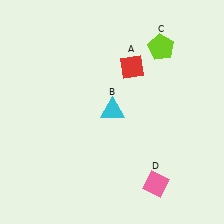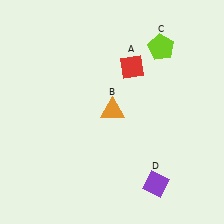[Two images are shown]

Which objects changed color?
B changed from cyan to orange. D changed from pink to purple.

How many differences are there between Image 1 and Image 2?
There are 2 differences between the two images.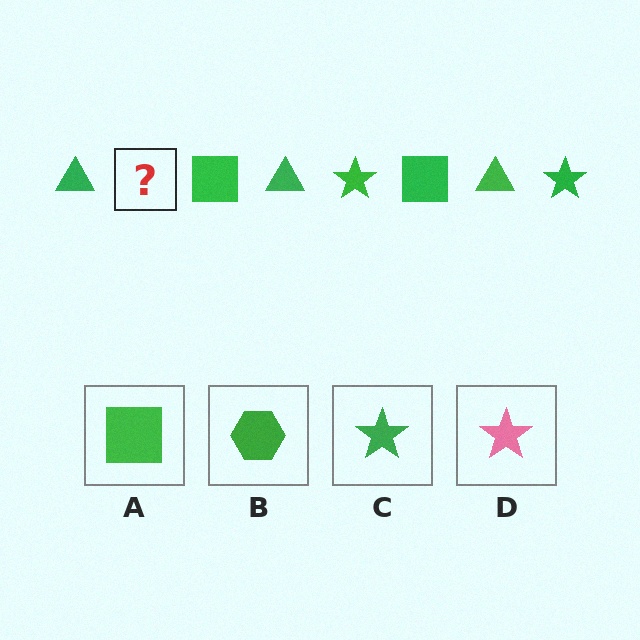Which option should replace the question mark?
Option C.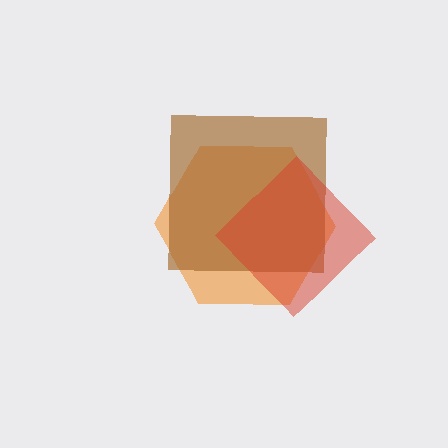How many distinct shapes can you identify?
There are 3 distinct shapes: an orange hexagon, a brown square, a red diamond.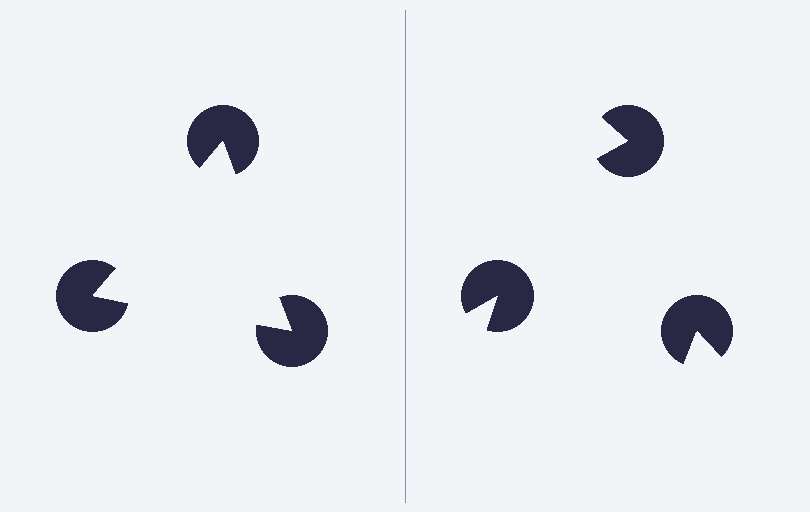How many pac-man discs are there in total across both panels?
6 — 3 on each side.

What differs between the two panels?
The pac-man discs are positioned identically on both sides; only the wedge orientations differ. On the left they align to a triangle; on the right they are misaligned.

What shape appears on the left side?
An illusory triangle.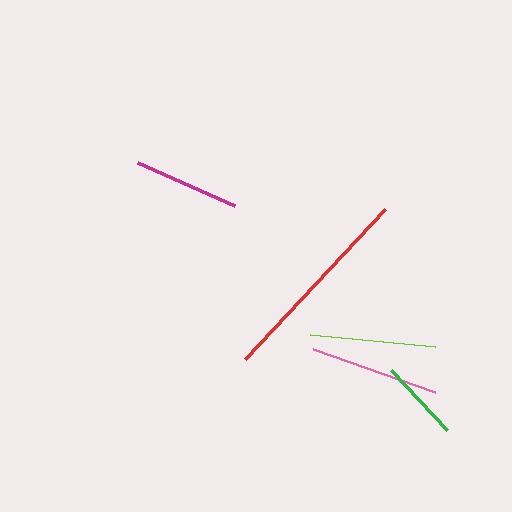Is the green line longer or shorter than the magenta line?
The magenta line is longer than the green line.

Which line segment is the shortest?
The green line is the shortest at approximately 82 pixels.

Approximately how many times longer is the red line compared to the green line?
The red line is approximately 2.5 times the length of the green line.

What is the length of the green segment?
The green segment is approximately 82 pixels long.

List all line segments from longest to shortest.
From longest to shortest: red, pink, lime, magenta, green.